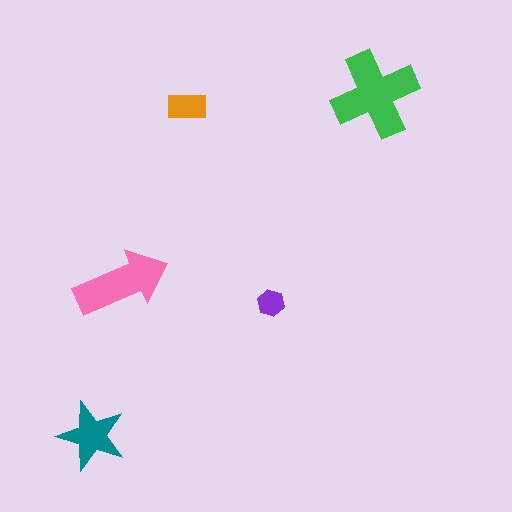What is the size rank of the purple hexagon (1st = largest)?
5th.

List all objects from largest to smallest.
The green cross, the pink arrow, the teal star, the orange rectangle, the purple hexagon.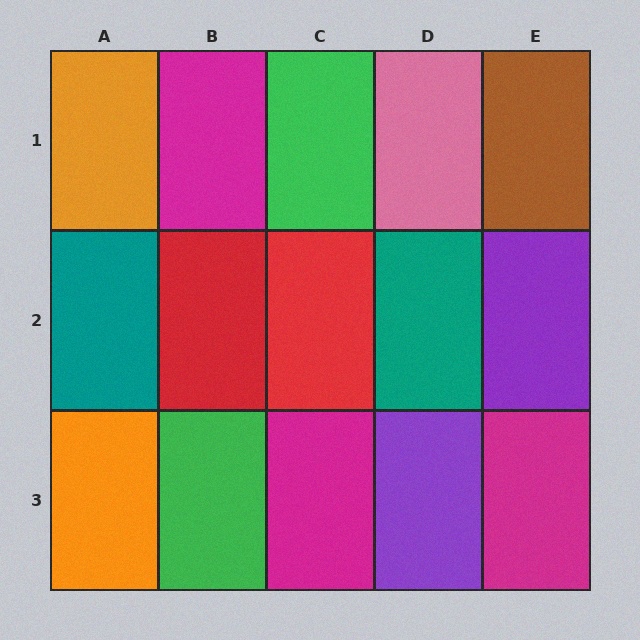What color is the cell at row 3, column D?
Purple.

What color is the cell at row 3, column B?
Green.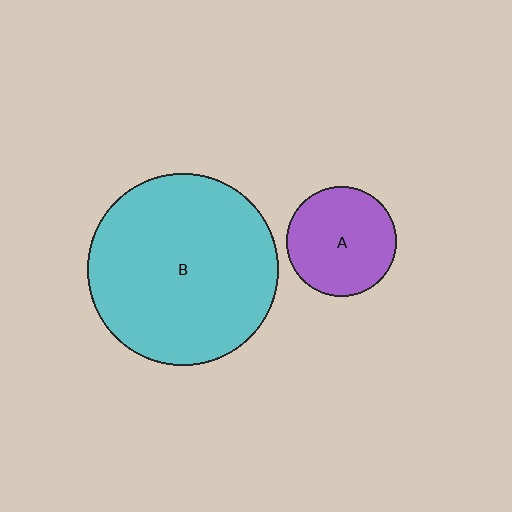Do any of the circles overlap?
No, none of the circles overlap.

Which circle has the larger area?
Circle B (cyan).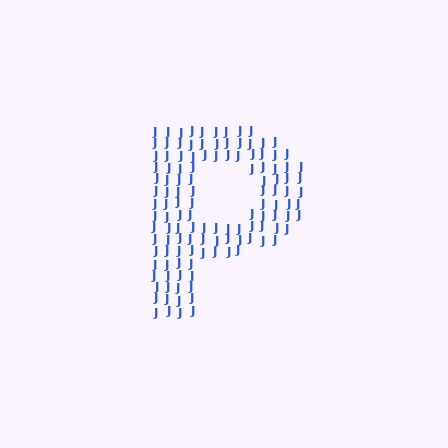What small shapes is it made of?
It is made of small letter J's.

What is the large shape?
The large shape is the letter P.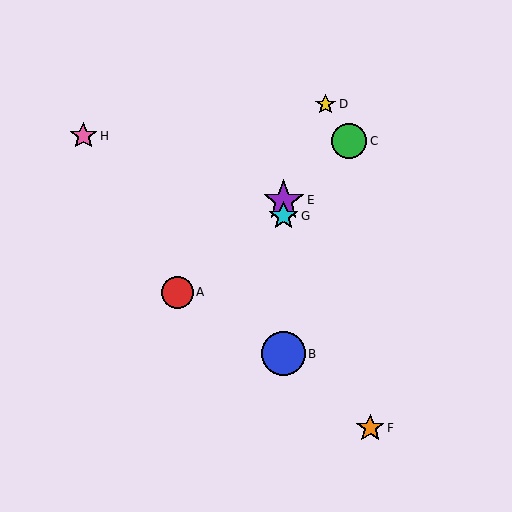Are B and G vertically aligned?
Yes, both are at x≈284.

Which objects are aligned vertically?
Objects B, E, G are aligned vertically.